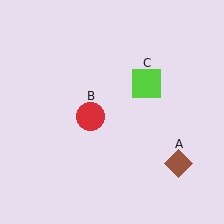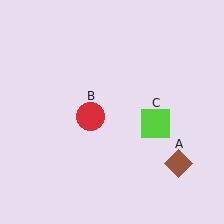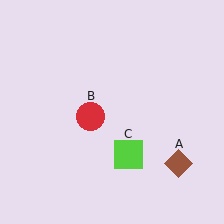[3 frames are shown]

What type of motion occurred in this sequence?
The lime square (object C) rotated clockwise around the center of the scene.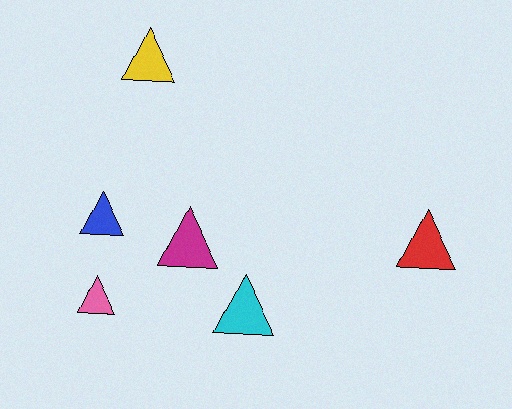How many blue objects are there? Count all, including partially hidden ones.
There is 1 blue object.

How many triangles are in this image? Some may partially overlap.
There are 6 triangles.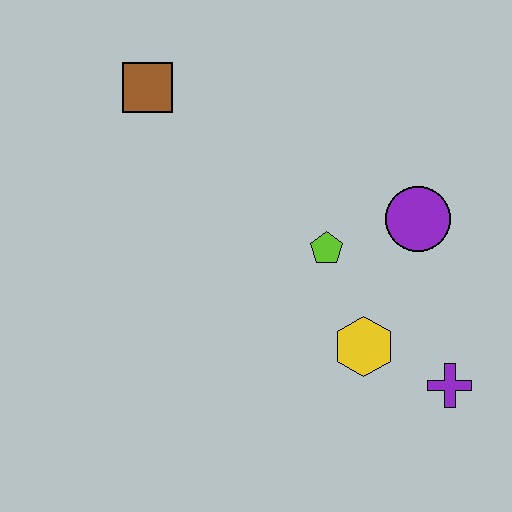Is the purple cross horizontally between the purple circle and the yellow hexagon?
No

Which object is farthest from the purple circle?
The brown square is farthest from the purple circle.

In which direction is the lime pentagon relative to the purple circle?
The lime pentagon is to the left of the purple circle.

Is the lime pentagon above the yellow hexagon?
Yes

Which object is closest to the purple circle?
The lime pentagon is closest to the purple circle.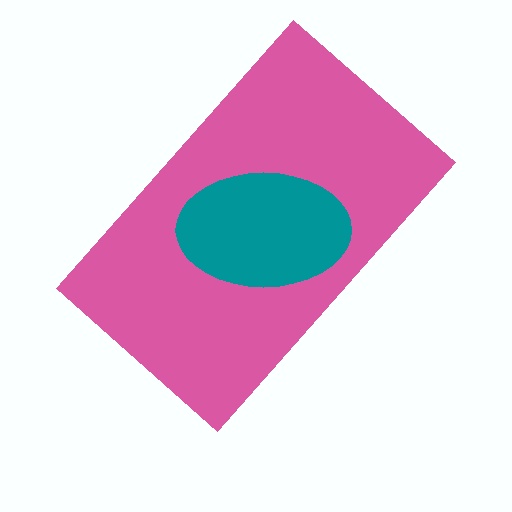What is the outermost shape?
The pink rectangle.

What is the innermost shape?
The teal ellipse.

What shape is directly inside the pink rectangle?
The teal ellipse.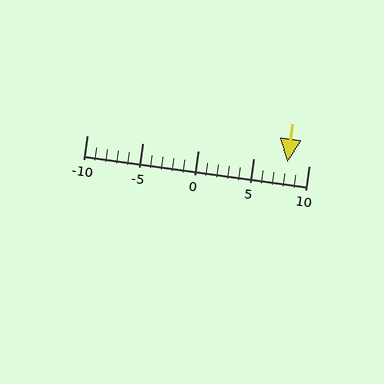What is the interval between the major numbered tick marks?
The major tick marks are spaced 5 units apart.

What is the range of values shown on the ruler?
The ruler shows values from -10 to 10.